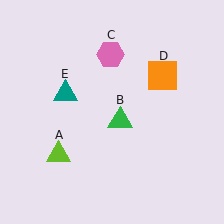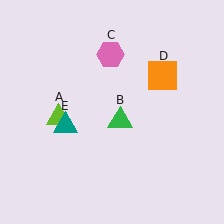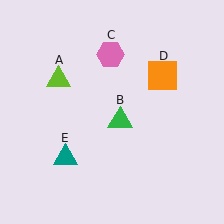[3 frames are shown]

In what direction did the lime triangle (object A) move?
The lime triangle (object A) moved up.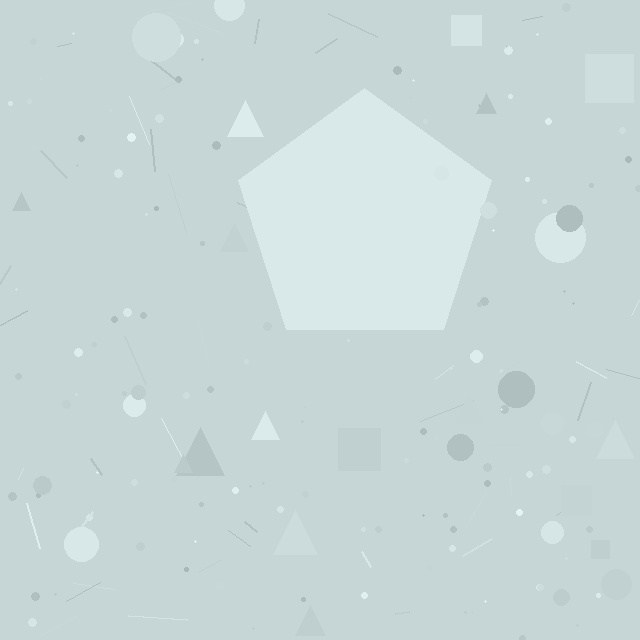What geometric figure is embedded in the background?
A pentagon is embedded in the background.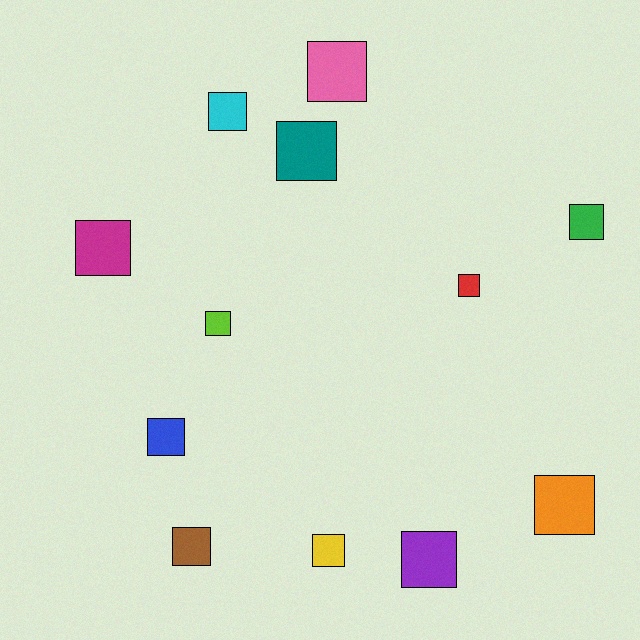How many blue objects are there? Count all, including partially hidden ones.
There is 1 blue object.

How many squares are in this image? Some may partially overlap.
There are 12 squares.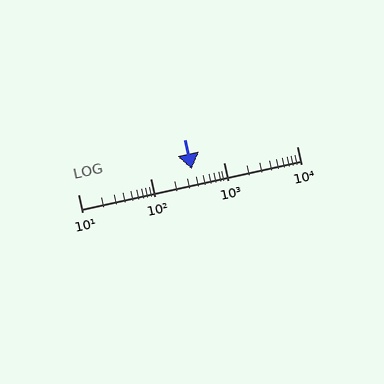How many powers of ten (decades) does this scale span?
The scale spans 3 decades, from 10 to 10000.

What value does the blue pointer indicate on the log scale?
The pointer indicates approximately 360.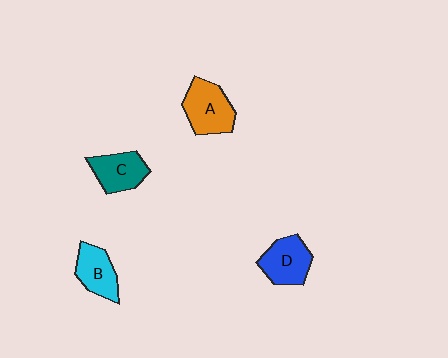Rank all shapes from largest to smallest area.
From largest to smallest: A (orange), D (blue), C (teal), B (cyan).